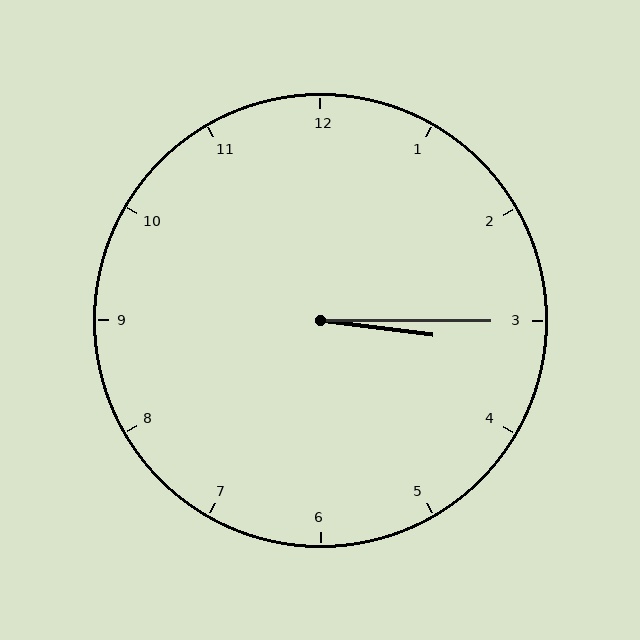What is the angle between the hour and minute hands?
Approximately 8 degrees.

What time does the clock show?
3:15.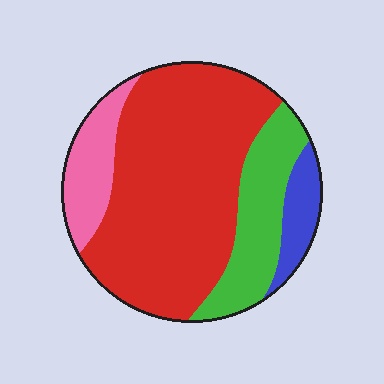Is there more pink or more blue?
Pink.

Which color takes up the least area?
Blue, at roughly 10%.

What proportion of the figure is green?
Green covers 19% of the figure.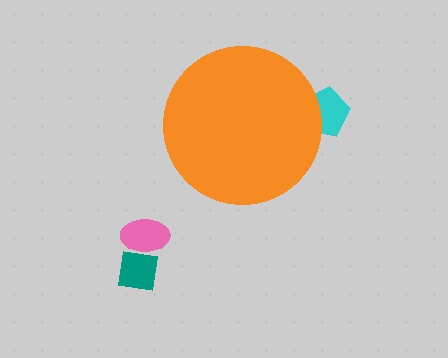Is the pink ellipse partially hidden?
No, the pink ellipse is fully visible.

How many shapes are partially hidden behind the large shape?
1 shape is partially hidden.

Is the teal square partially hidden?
No, the teal square is fully visible.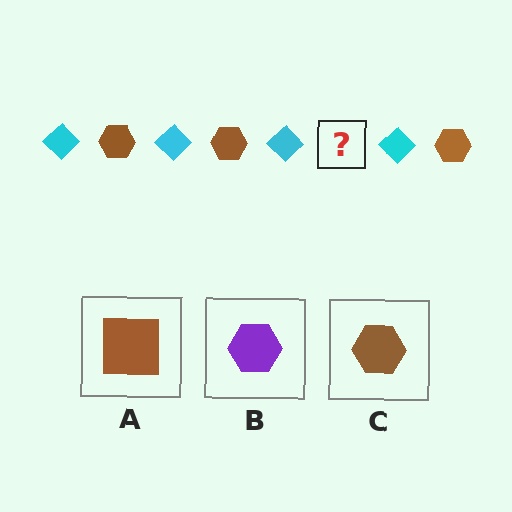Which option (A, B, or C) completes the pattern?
C.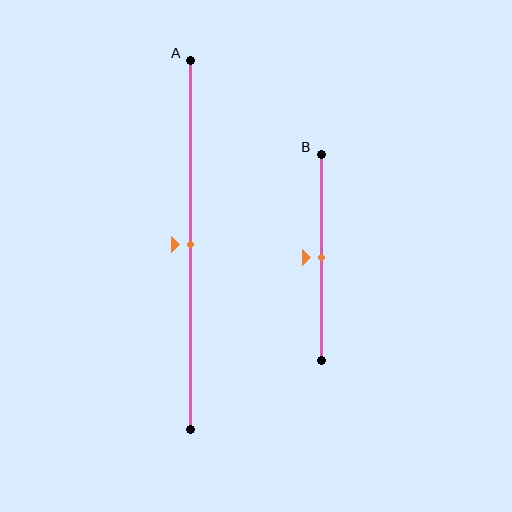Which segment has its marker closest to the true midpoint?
Segment A has its marker closest to the true midpoint.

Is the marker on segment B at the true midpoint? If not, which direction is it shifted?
Yes, the marker on segment B is at the true midpoint.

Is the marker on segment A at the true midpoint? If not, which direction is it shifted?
Yes, the marker on segment A is at the true midpoint.